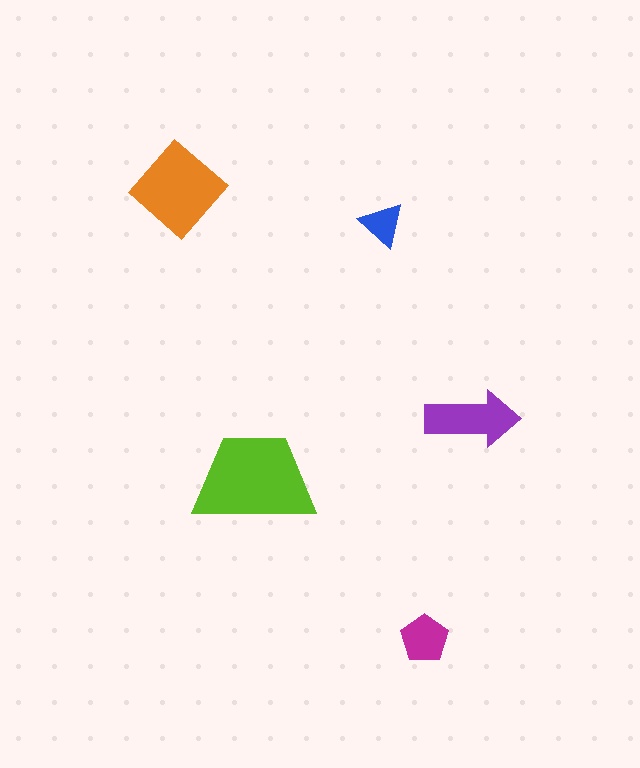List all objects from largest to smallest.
The lime trapezoid, the orange diamond, the purple arrow, the magenta pentagon, the blue triangle.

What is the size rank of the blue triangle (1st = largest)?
5th.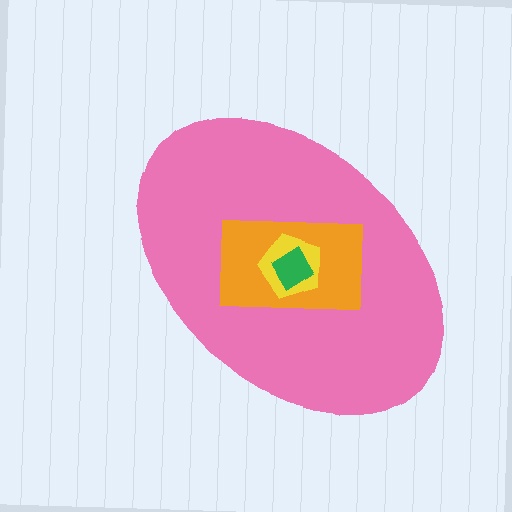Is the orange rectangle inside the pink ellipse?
Yes.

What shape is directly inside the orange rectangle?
The yellow pentagon.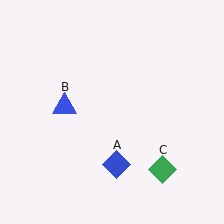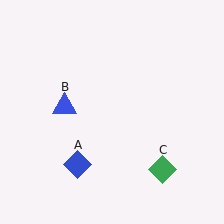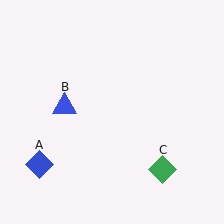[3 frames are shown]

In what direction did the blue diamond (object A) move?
The blue diamond (object A) moved left.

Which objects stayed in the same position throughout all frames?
Blue triangle (object B) and green diamond (object C) remained stationary.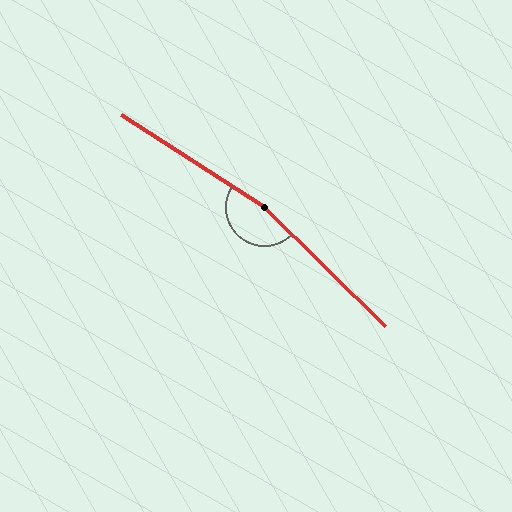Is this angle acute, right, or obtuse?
It is obtuse.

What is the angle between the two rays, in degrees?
Approximately 168 degrees.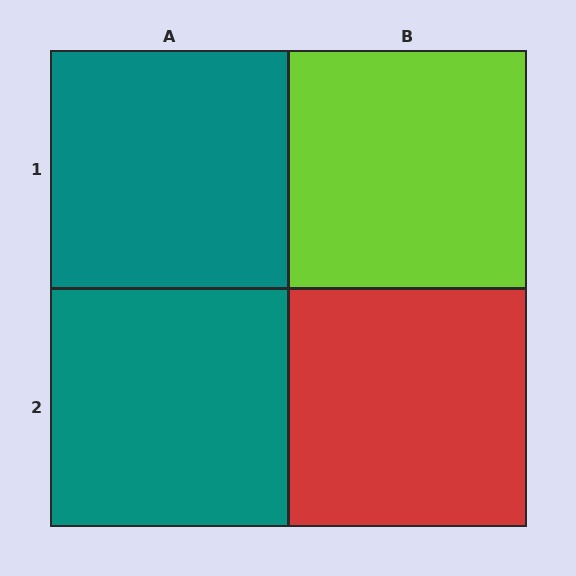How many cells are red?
1 cell is red.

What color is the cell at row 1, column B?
Lime.